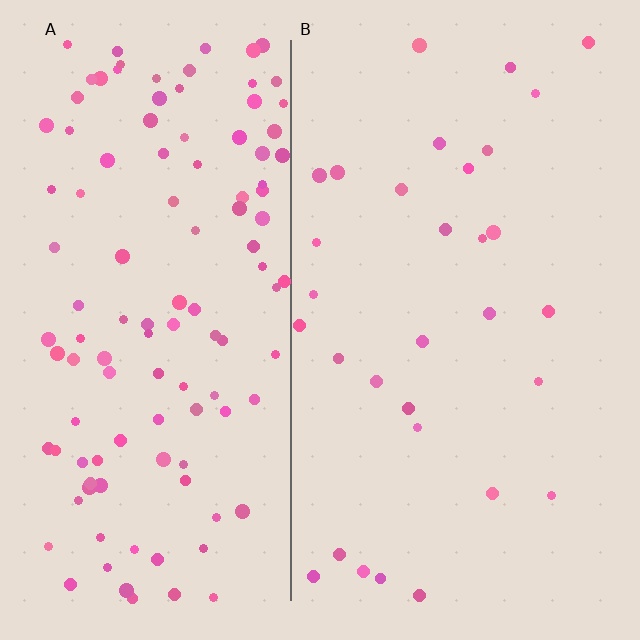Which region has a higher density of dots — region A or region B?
A (the left).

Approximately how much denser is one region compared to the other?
Approximately 3.7× — region A over region B.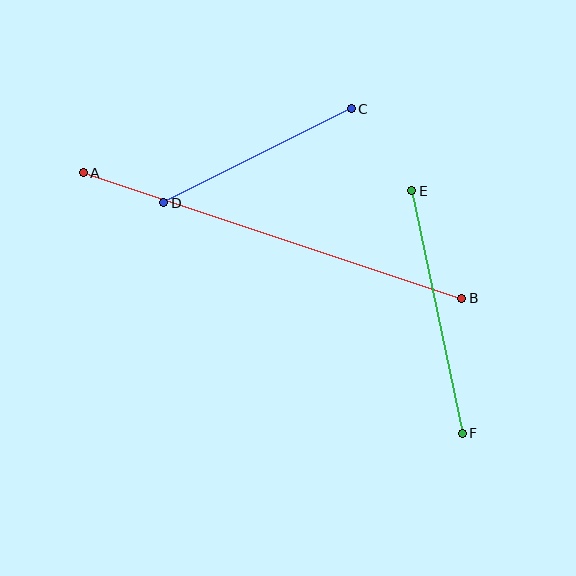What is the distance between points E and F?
The distance is approximately 248 pixels.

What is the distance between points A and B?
The distance is approximately 399 pixels.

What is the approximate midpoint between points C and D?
The midpoint is at approximately (257, 156) pixels.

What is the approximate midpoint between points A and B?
The midpoint is at approximately (273, 235) pixels.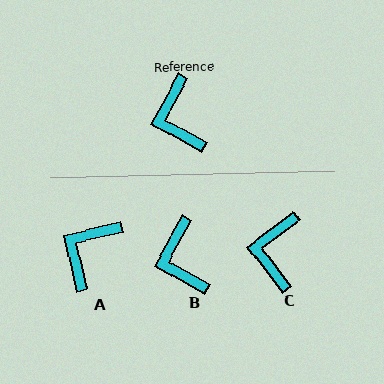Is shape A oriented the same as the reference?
No, it is off by about 48 degrees.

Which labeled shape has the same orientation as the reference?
B.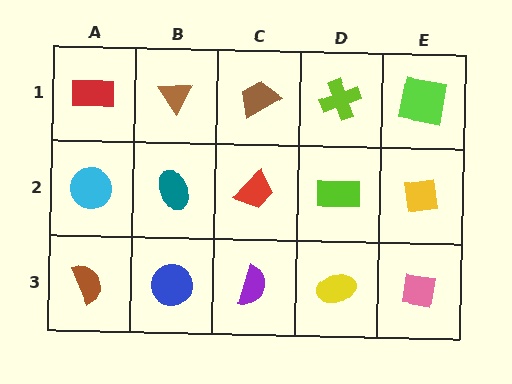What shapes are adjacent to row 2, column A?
A red rectangle (row 1, column A), a brown semicircle (row 3, column A), a teal ellipse (row 2, column B).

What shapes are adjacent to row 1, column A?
A cyan circle (row 2, column A), a brown triangle (row 1, column B).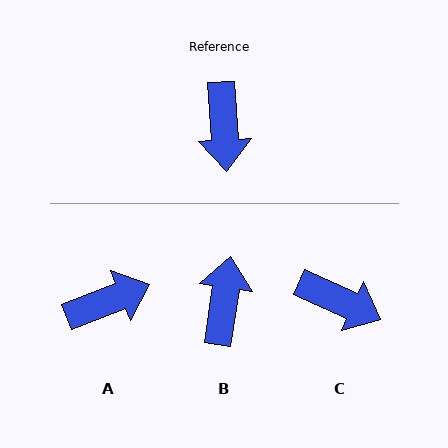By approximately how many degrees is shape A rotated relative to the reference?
Approximately 108 degrees counter-clockwise.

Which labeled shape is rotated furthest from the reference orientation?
B, about 168 degrees away.